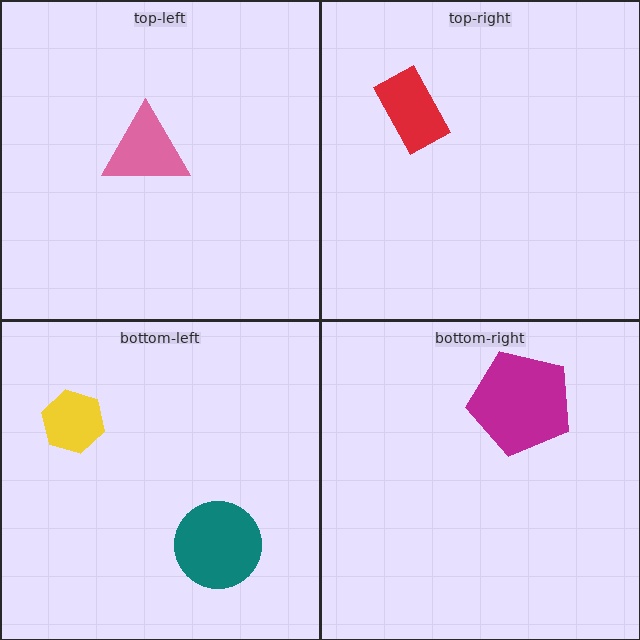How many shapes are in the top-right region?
1.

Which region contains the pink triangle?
The top-left region.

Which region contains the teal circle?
The bottom-left region.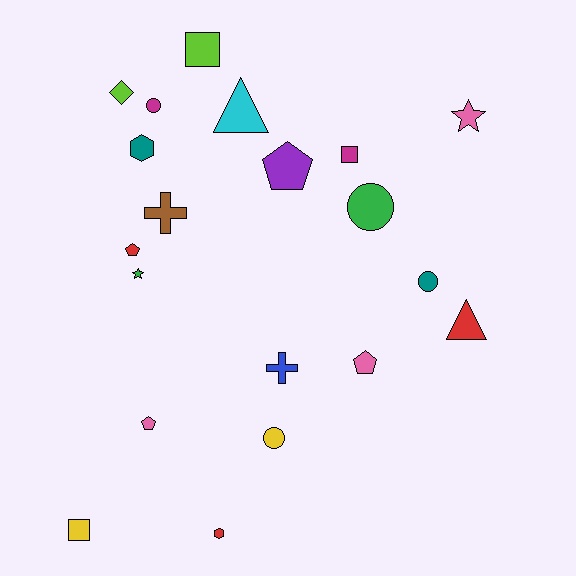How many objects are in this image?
There are 20 objects.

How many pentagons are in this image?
There are 4 pentagons.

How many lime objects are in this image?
There are 2 lime objects.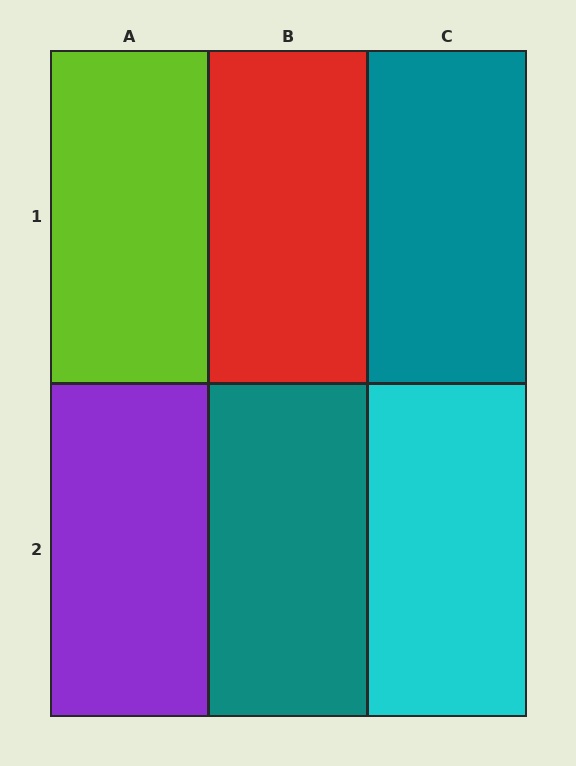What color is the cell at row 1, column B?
Red.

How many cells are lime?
1 cell is lime.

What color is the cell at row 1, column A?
Lime.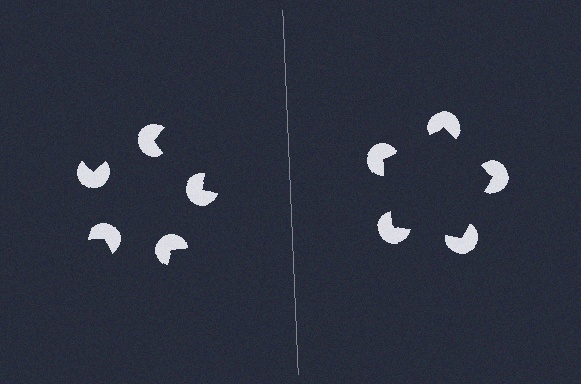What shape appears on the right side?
An illusory pentagon.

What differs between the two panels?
The pac-man discs are positioned identically on both sides; only the wedge orientations differ. On the right they align to a pentagon; on the left they are misaligned.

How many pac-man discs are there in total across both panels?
10 — 5 on each side.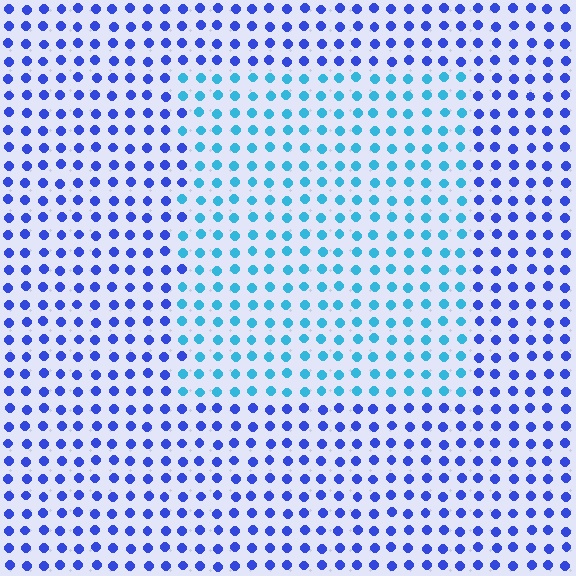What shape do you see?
I see a rectangle.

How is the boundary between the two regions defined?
The boundary is defined purely by a slight shift in hue (about 40 degrees). Spacing, size, and orientation are identical on both sides.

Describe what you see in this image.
The image is filled with small blue elements in a uniform arrangement. A rectangle-shaped region is visible where the elements are tinted to a slightly different hue, forming a subtle color boundary.